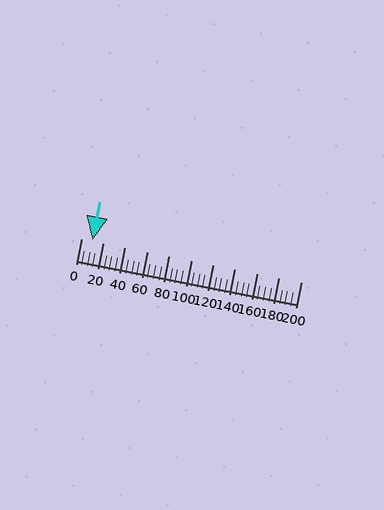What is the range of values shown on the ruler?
The ruler shows values from 0 to 200.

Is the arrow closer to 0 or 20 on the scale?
The arrow is closer to 20.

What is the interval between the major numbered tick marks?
The major tick marks are spaced 20 units apart.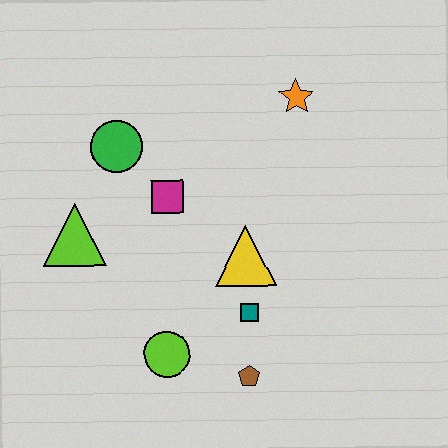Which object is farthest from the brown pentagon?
The orange star is farthest from the brown pentagon.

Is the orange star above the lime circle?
Yes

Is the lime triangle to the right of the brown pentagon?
No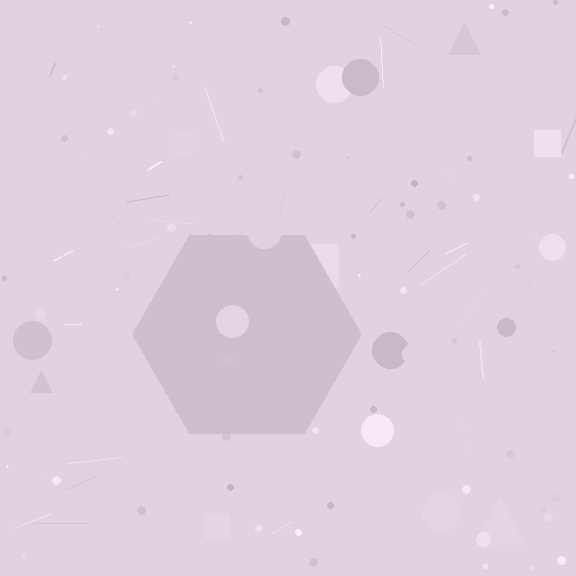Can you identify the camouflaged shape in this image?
The camouflaged shape is a hexagon.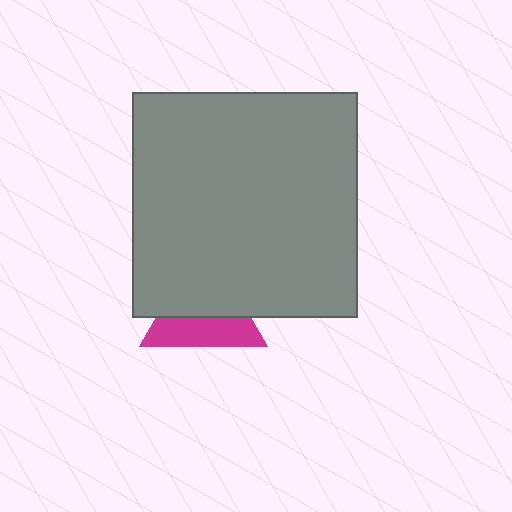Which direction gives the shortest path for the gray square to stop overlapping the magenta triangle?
Moving up gives the shortest separation.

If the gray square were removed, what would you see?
You would see the complete magenta triangle.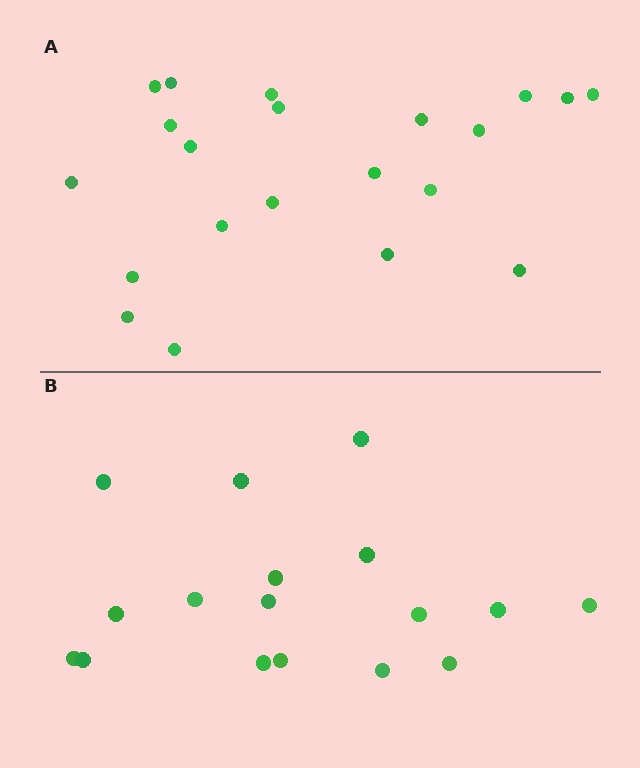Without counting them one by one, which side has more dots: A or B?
Region A (the top region) has more dots.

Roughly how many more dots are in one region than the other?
Region A has about 4 more dots than region B.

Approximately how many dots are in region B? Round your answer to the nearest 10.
About 20 dots. (The exact count is 17, which rounds to 20.)